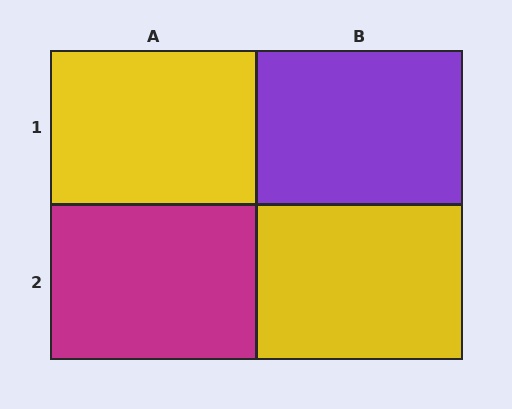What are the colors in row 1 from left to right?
Yellow, purple.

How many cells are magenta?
1 cell is magenta.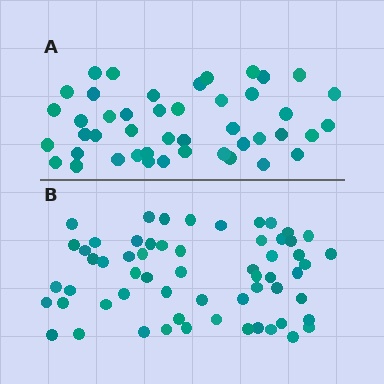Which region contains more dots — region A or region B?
Region B (the bottom region) has more dots.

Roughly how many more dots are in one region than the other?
Region B has approximately 15 more dots than region A.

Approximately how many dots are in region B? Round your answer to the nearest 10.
About 60 dots.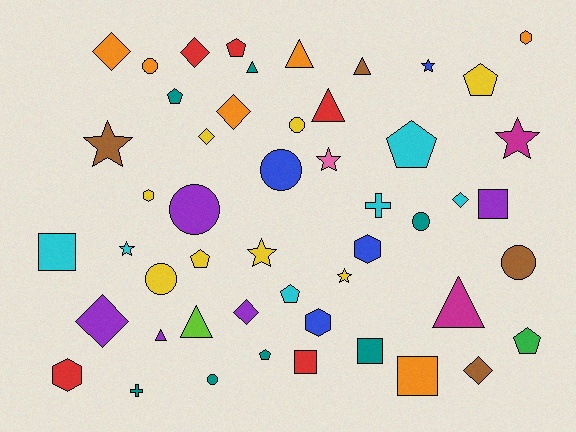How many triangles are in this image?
There are 7 triangles.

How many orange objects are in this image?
There are 6 orange objects.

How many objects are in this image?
There are 50 objects.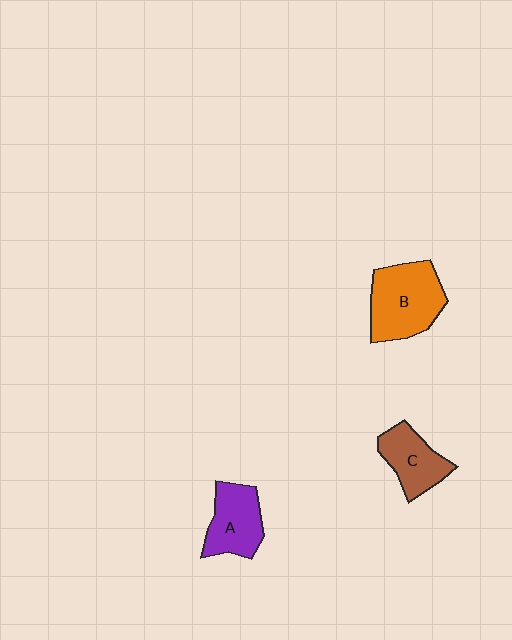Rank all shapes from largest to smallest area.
From largest to smallest: B (orange), A (purple), C (brown).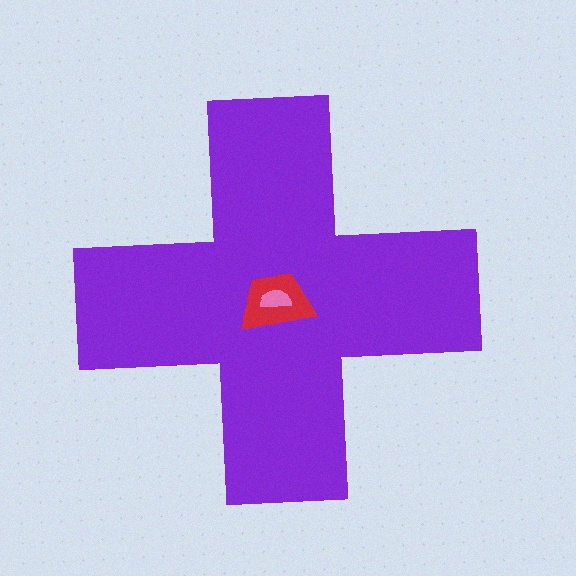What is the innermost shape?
The pink semicircle.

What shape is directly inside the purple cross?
The red trapezoid.